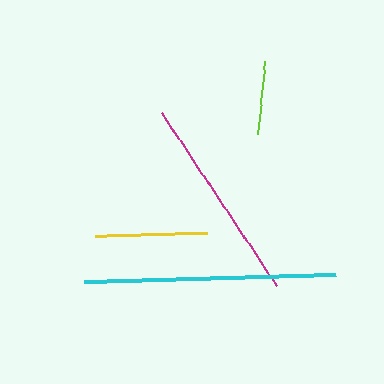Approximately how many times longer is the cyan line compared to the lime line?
The cyan line is approximately 3.4 times the length of the lime line.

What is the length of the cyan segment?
The cyan segment is approximately 253 pixels long.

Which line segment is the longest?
The cyan line is the longest at approximately 253 pixels.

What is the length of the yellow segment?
The yellow segment is approximately 112 pixels long.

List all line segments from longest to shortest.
From longest to shortest: cyan, magenta, yellow, lime.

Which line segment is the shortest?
The lime line is the shortest at approximately 74 pixels.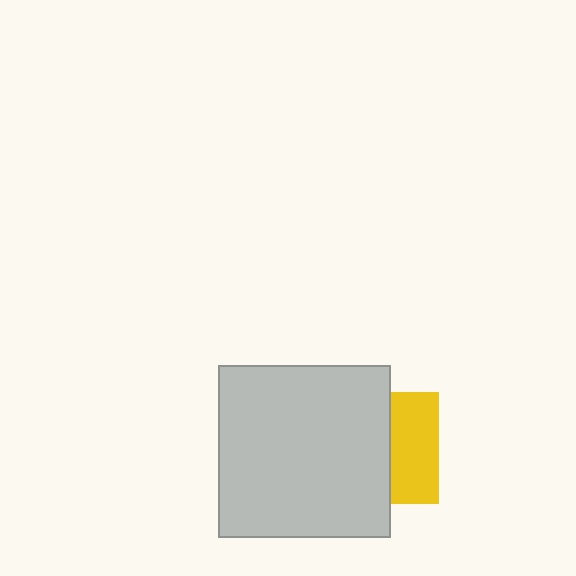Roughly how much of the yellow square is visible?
A small part of it is visible (roughly 43%).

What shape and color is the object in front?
The object in front is a light gray square.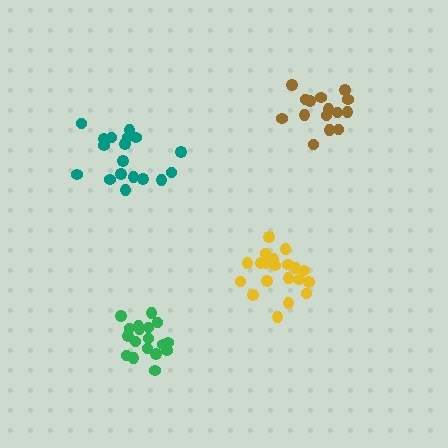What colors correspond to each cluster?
The clusters are colored: brown, yellow, teal, green.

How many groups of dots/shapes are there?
There are 4 groups.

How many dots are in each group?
Group 1: 15 dots, Group 2: 20 dots, Group 3: 18 dots, Group 4: 18 dots (71 total).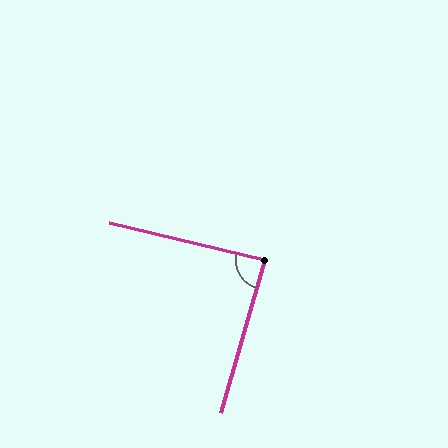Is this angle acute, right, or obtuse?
It is approximately a right angle.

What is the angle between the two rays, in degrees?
Approximately 87 degrees.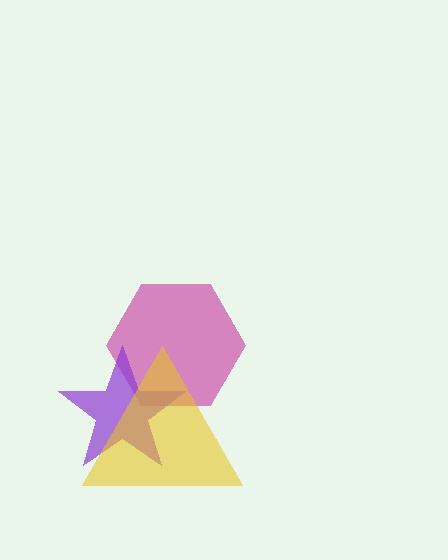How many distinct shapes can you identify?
There are 3 distinct shapes: a magenta hexagon, a purple star, a yellow triangle.